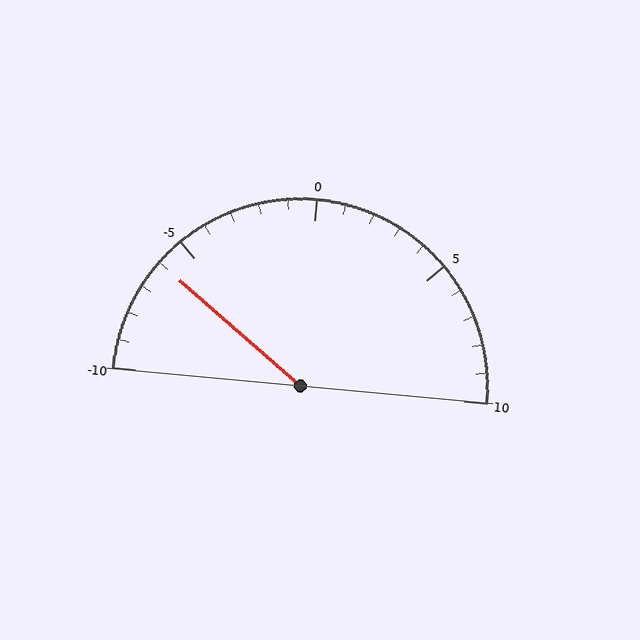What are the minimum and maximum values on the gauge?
The gauge ranges from -10 to 10.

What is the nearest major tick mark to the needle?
The nearest major tick mark is -5.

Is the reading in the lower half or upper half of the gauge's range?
The reading is in the lower half of the range (-10 to 10).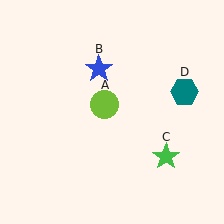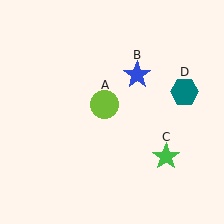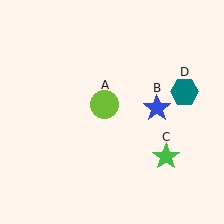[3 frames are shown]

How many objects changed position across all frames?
1 object changed position: blue star (object B).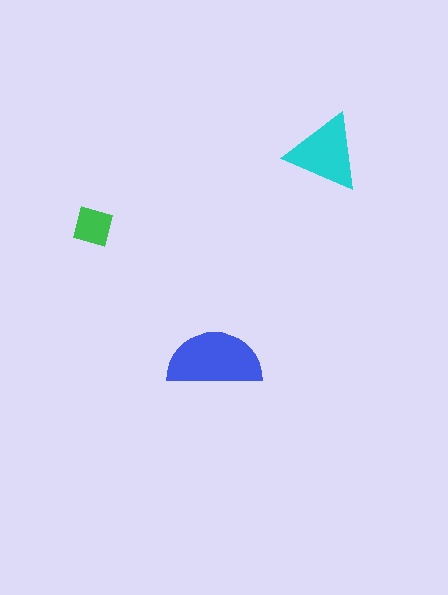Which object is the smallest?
The green square.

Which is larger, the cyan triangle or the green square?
The cyan triangle.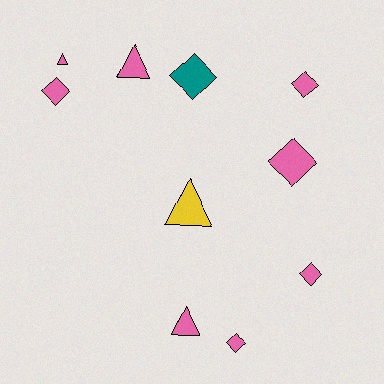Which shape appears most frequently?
Diamond, with 6 objects.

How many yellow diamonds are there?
There are no yellow diamonds.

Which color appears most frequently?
Pink, with 8 objects.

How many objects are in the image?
There are 10 objects.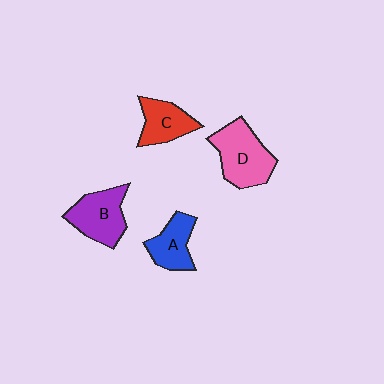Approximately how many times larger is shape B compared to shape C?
Approximately 1.3 times.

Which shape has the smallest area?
Shape C (red).